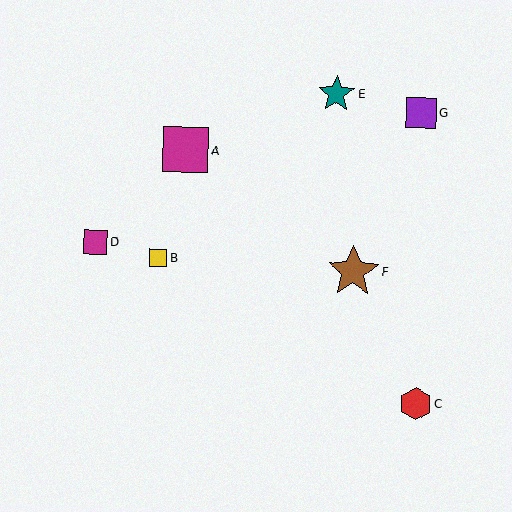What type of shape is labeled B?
Shape B is a yellow square.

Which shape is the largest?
The brown star (labeled F) is the largest.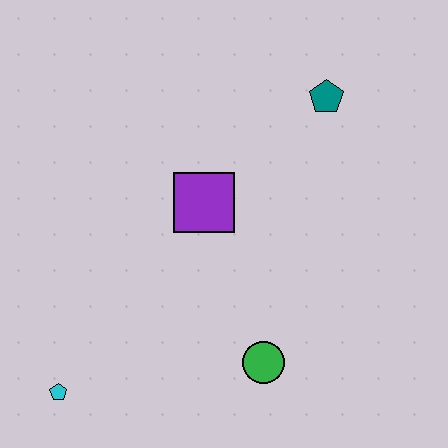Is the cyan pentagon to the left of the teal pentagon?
Yes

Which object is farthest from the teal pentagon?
The cyan pentagon is farthest from the teal pentagon.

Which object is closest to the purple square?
The teal pentagon is closest to the purple square.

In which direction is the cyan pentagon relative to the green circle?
The cyan pentagon is to the left of the green circle.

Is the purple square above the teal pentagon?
No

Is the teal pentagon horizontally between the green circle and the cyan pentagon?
No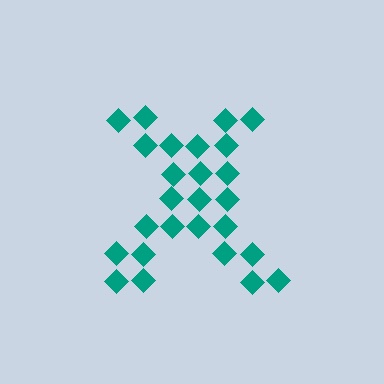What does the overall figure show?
The overall figure shows the letter X.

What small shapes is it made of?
It is made of small diamonds.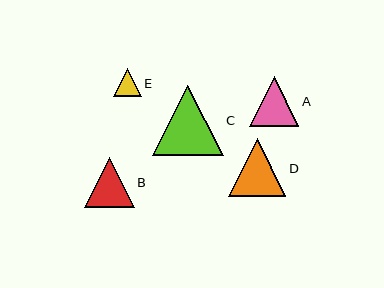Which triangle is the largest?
Triangle C is the largest with a size of approximately 70 pixels.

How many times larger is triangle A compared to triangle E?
Triangle A is approximately 1.8 times the size of triangle E.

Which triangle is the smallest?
Triangle E is the smallest with a size of approximately 27 pixels.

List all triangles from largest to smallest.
From largest to smallest: C, D, B, A, E.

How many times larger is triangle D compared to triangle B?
Triangle D is approximately 1.2 times the size of triangle B.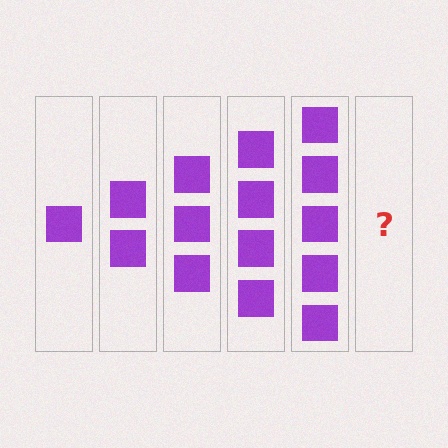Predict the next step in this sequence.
The next step is 6 squares.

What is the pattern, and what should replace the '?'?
The pattern is that each step adds one more square. The '?' should be 6 squares.